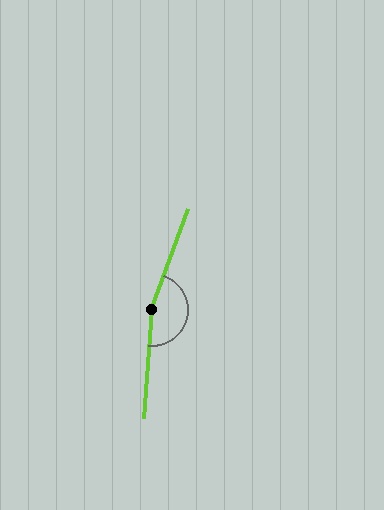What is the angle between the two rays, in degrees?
Approximately 164 degrees.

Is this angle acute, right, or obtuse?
It is obtuse.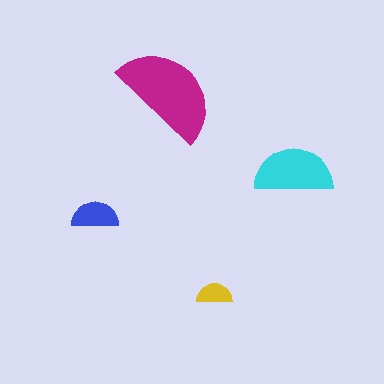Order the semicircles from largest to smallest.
the magenta one, the cyan one, the blue one, the yellow one.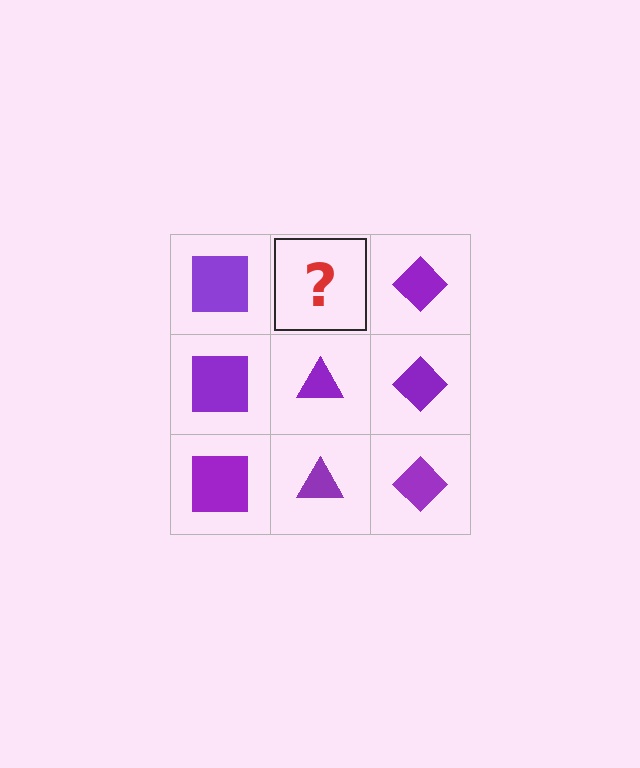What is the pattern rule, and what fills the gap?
The rule is that each column has a consistent shape. The gap should be filled with a purple triangle.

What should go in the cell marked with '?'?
The missing cell should contain a purple triangle.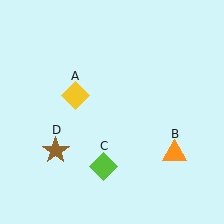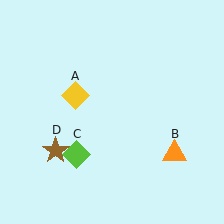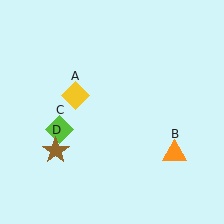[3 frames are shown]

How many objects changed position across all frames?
1 object changed position: lime diamond (object C).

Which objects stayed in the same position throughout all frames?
Yellow diamond (object A) and orange triangle (object B) and brown star (object D) remained stationary.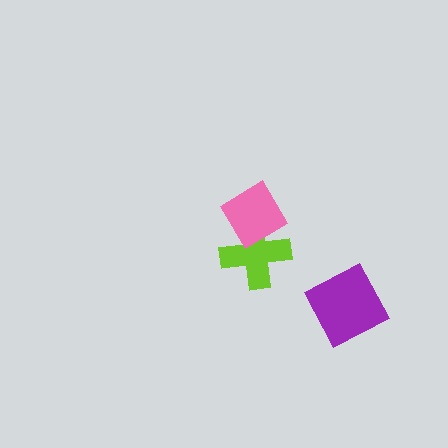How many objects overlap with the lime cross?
1 object overlaps with the lime cross.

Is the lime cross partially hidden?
Yes, it is partially covered by another shape.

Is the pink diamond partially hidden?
No, no other shape covers it.